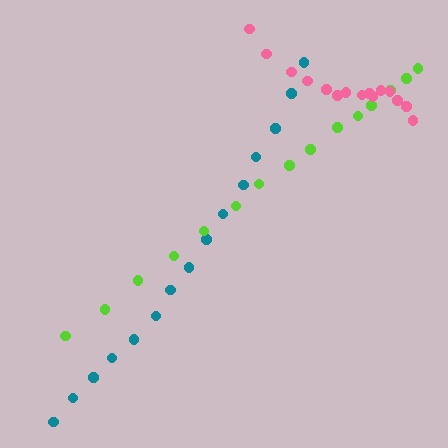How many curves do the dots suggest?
There are 3 distinct paths.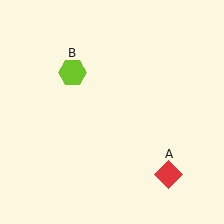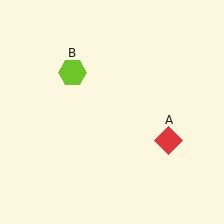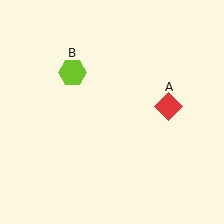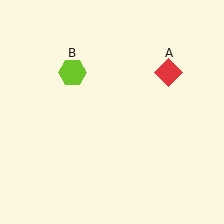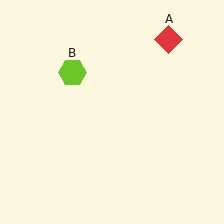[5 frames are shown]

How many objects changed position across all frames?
1 object changed position: red diamond (object A).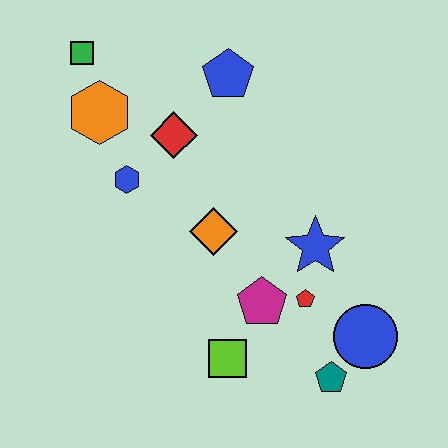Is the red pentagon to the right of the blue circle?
No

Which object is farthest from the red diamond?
The teal pentagon is farthest from the red diamond.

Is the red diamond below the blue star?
No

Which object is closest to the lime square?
The magenta pentagon is closest to the lime square.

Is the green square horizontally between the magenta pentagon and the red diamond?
No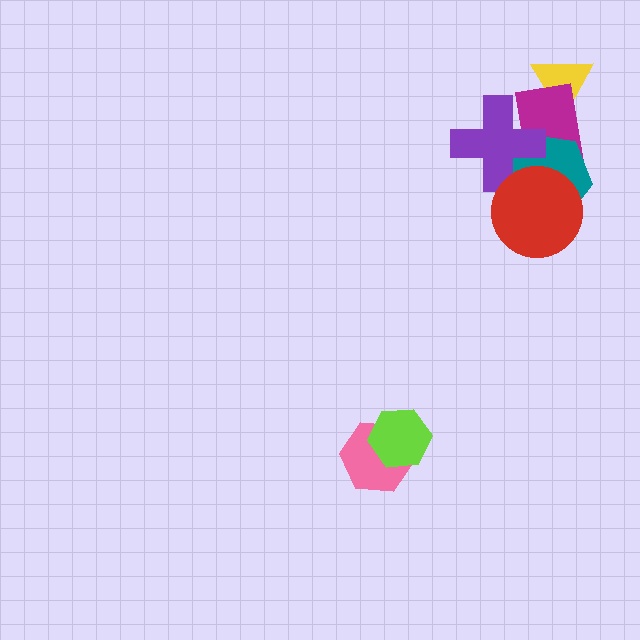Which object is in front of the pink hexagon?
The lime hexagon is in front of the pink hexagon.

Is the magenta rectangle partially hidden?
Yes, it is partially covered by another shape.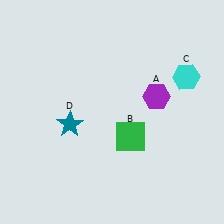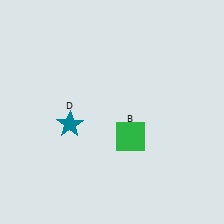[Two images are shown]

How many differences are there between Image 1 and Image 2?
There are 2 differences between the two images.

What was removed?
The cyan hexagon (C), the purple hexagon (A) were removed in Image 2.